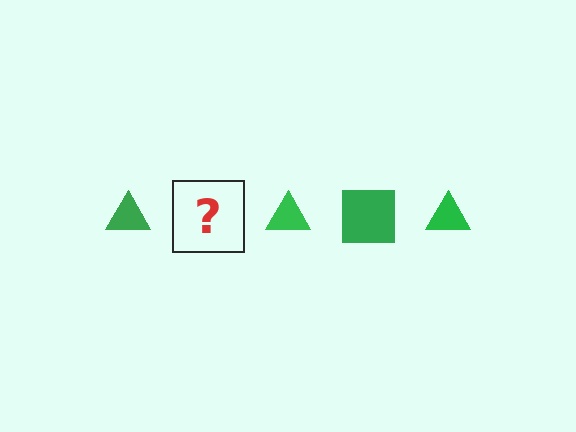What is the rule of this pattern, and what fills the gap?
The rule is that the pattern cycles through triangle, square shapes in green. The gap should be filled with a green square.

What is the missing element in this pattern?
The missing element is a green square.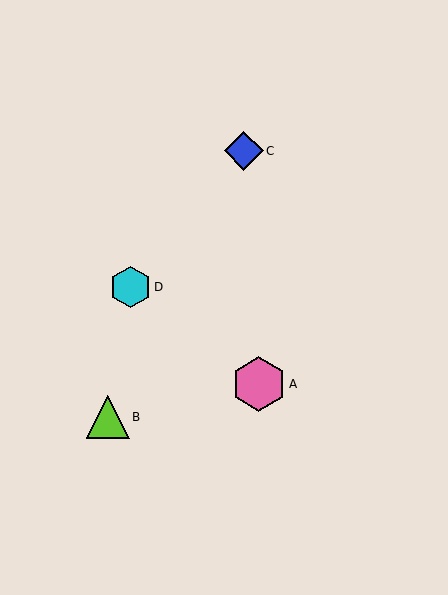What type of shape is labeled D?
Shape D is a cyan hexagon.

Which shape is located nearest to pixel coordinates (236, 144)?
The blue diamond (labeled C) at (244, 151) is nearest to that location.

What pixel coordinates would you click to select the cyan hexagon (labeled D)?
Click at (130, 287) to select the cyan hexagon D.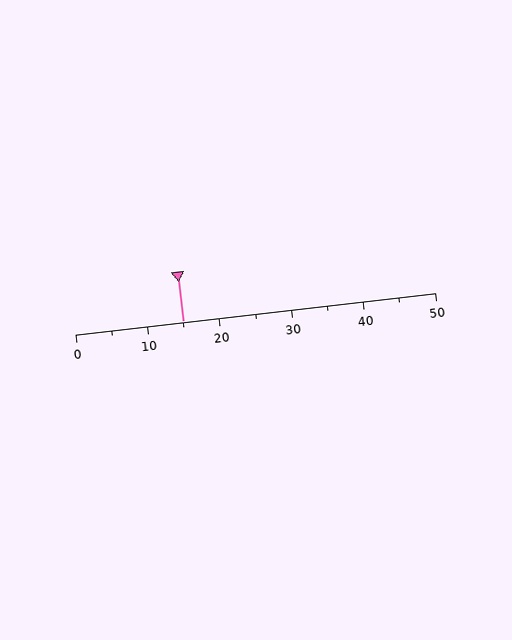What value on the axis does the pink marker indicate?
The marker indicates approximately 15.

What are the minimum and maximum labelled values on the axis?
The axis runs from 0 to 50.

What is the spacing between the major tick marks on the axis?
The major ticks are spaced 10 apart.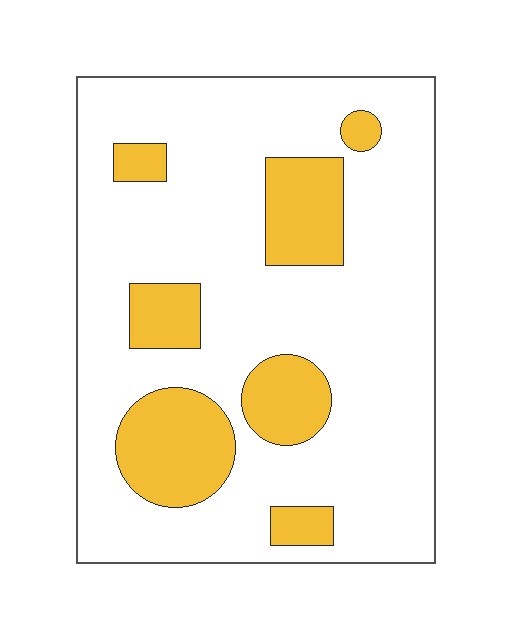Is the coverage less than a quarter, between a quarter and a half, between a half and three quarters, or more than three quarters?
Less than a quarter.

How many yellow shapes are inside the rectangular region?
7.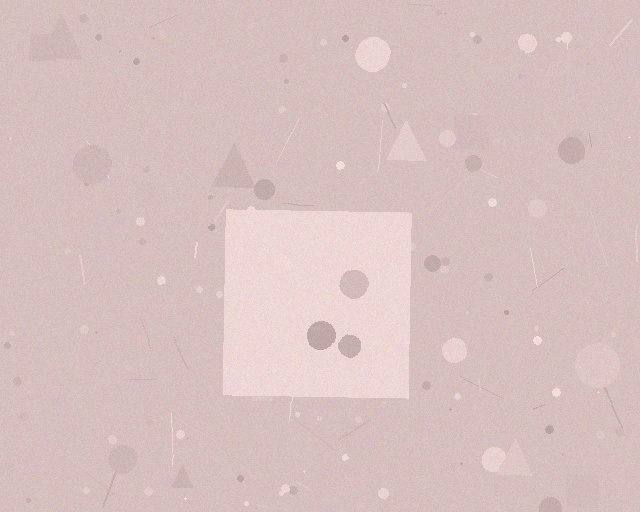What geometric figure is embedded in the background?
A square is embedded in the background.